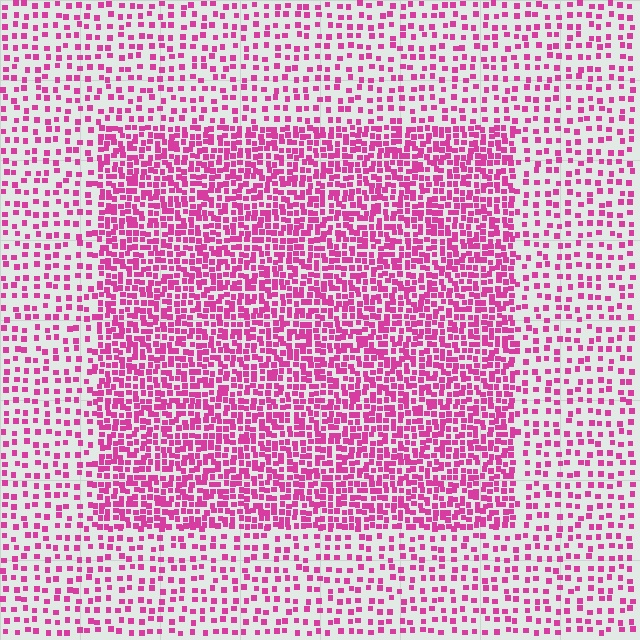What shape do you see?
I see a rectangle.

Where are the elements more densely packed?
The elements are more densely packed inside the rectangle boundary.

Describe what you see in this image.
The image contains small magenta elements arranged at two different densities. A rectangle-shaped region is visible where the elements are more densely packed than the surrounding area.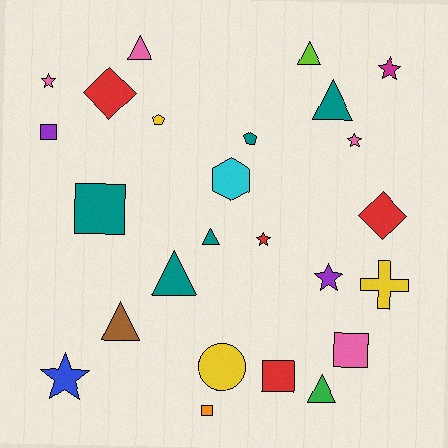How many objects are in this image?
There are 25 objects.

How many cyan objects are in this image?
There is 1 cyan object.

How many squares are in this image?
There are 5 squares.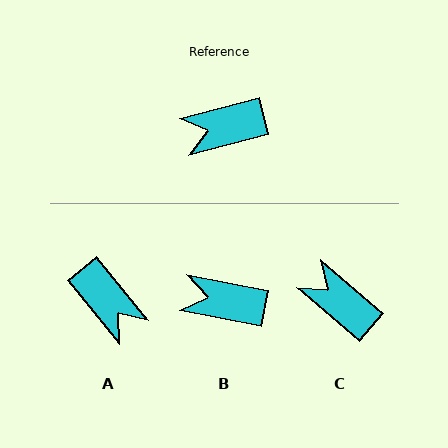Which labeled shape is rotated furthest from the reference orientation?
A, about 115 degrees away.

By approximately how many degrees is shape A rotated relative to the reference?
Approximately 115 degrees counter-clockwise.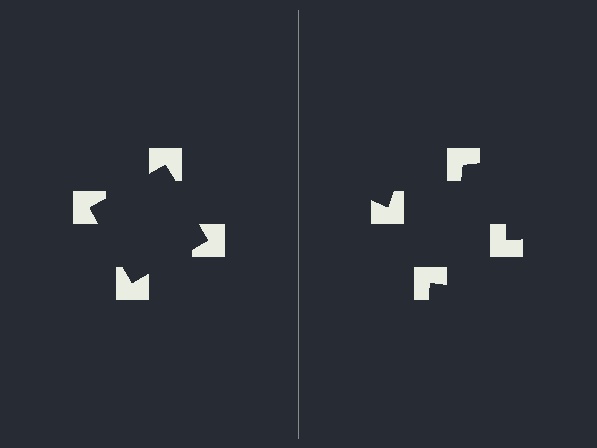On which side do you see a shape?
An illusory square appears on the left side. On the right side the wedge cuts are rotated, so no coherent shape forms.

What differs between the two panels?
The notched squares are positioned identically on both sides; only the wedge orientations differ. On the left they align to a square; on the right they are misaligned.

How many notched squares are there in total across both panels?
8 — 4 on each side.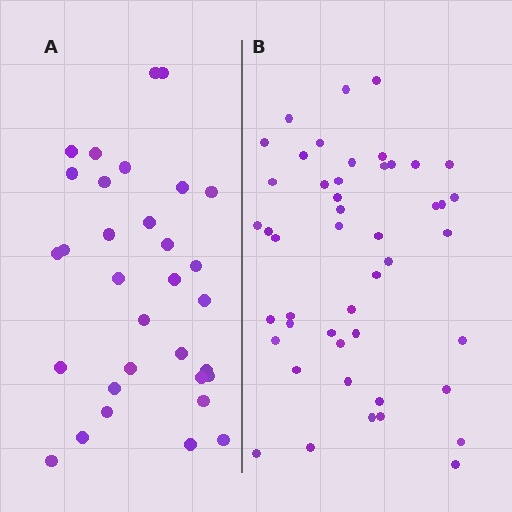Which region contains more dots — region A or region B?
Region B (the right region) has more dots.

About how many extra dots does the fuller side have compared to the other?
Region B has approximately 15 more dots than region A.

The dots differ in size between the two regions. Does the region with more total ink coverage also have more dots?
No. Region A has more total ink coverage because its dots are larger, but region B actually contains more individual dots. Total area can be misleading — the number of items is what matters here.